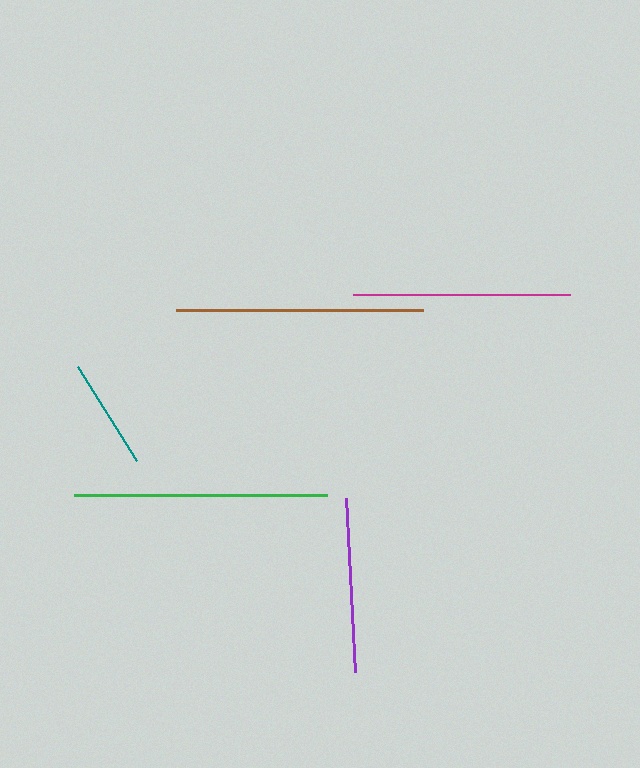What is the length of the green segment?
The green segment is approximately 254 pixels long.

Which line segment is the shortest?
The teal line is the shortest at approximately 110 pixels.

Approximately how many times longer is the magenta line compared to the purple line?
The magenta line is approximately 1.3 times the length of the purple line.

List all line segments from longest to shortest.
From longest to shortest: green, brown, magenta, purple, teal.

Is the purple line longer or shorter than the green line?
The green line is longer than the purple line.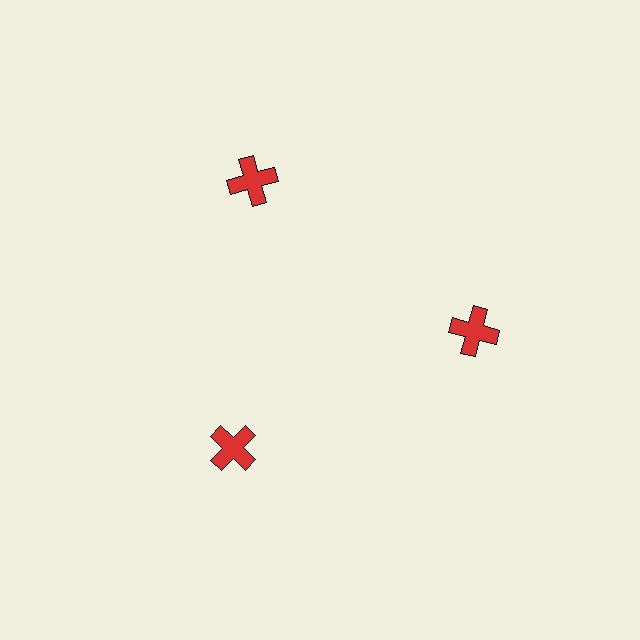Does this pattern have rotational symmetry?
Yes, this pattern has 3-fold rotational symmetry. It looks the same after rotating 120 degrees around the center.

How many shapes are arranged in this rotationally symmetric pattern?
There are 3 shapes, arranged in 3 groups of 1.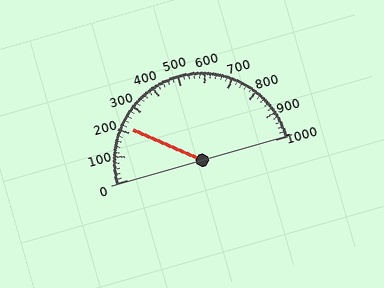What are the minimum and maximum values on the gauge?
The gauge ranges from 0 to 1000.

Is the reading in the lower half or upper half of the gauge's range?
The reading is in the lower half of the range (0 to 1000).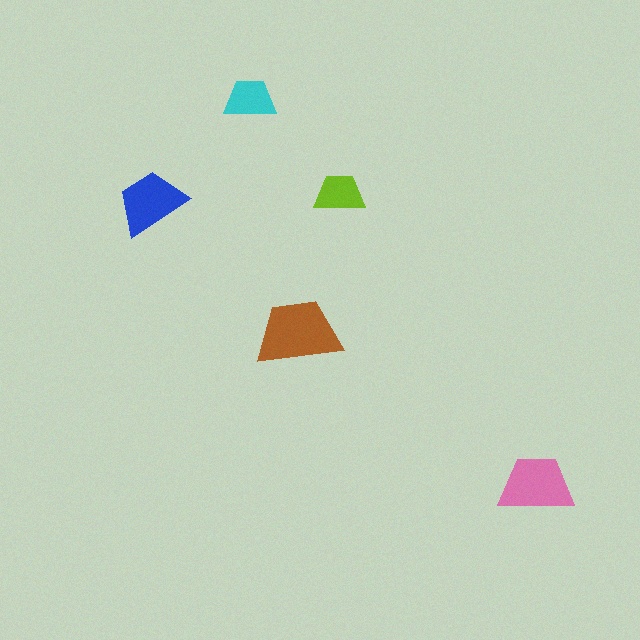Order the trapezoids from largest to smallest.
the brown one, the pink one, the blue one, the cyan one, the lime one.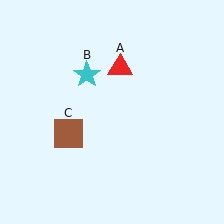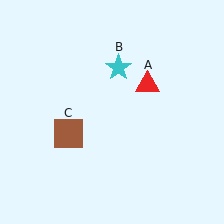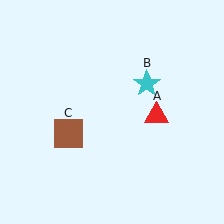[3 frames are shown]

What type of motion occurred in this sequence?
The red triangle (object A), cyan star (object B) rotated clockwise around the center of the scene.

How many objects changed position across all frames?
2 objects changed position: red triangle (object A), cyan star (object B).